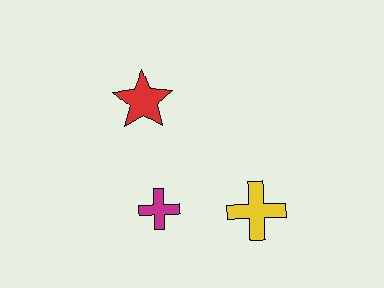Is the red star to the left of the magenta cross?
Yes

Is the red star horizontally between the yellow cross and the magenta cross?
No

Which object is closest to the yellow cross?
The magenta cross is closest to the yellow cross.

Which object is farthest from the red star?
The yellow cross is farthest from the red star.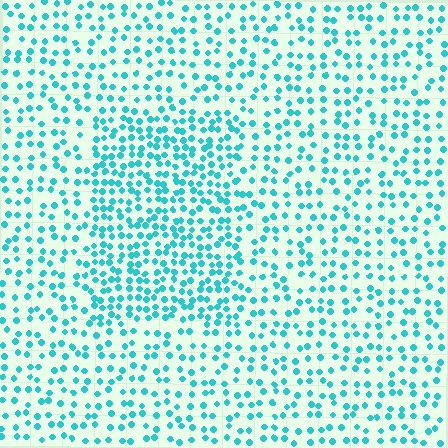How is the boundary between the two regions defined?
The boundary is defined by a change in element density (approximately 1.7x ratio). All elements are the same color, size, and shape.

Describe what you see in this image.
The image contains small cyan elements arranged at two different densities. A rectangle-shaped region is visible where the elements are more densely packed than the surrounding area.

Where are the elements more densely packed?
The elements are more densely packed inside the rectangle boundary.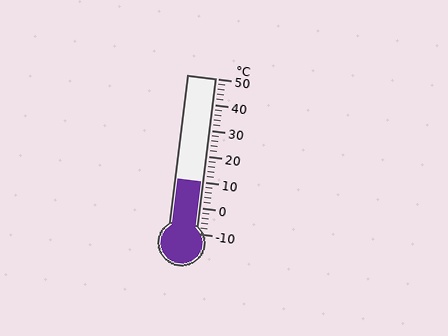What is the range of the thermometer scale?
The thermometer scale ranges from -10°C to 50°C.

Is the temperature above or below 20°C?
The temperature is below 20°C.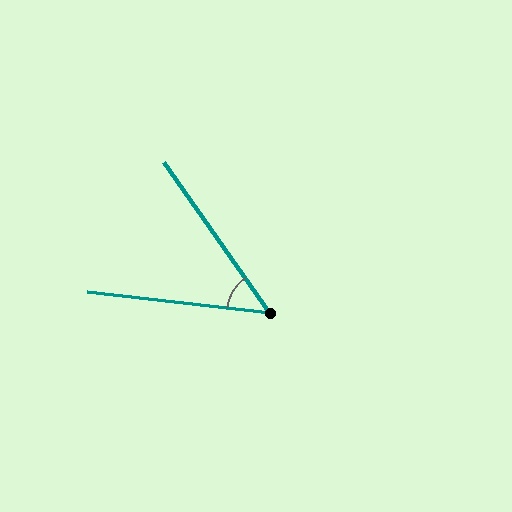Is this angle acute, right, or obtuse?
It is acute.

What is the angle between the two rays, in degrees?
Approximately 48 degrees.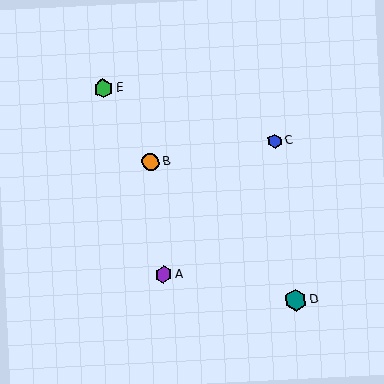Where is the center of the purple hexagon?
The center of the purple hexagon is at (164, 275).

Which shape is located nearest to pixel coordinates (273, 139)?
The blue hexagon (labeled C) at (275, 141) is nearest to that location.